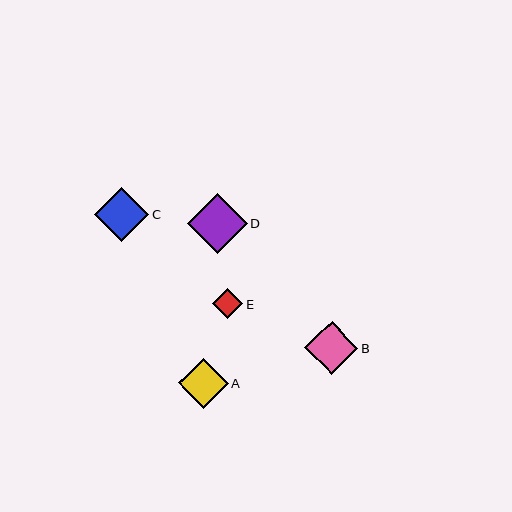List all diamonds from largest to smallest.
From largest to smallest: D, C, B, A, E.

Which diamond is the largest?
Diamond D is the largest with a size of approximately 60 pixels.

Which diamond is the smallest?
Diamond E is the smallest with a size of approximately 31 pixels.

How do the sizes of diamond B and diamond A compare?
Diamond B and diamond A are approximately the same size.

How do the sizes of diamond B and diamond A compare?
Diamond B and diamond A are approximately the same size.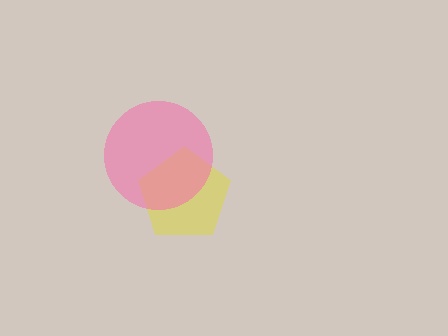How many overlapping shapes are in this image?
There are 2 overlapping shapes in the image.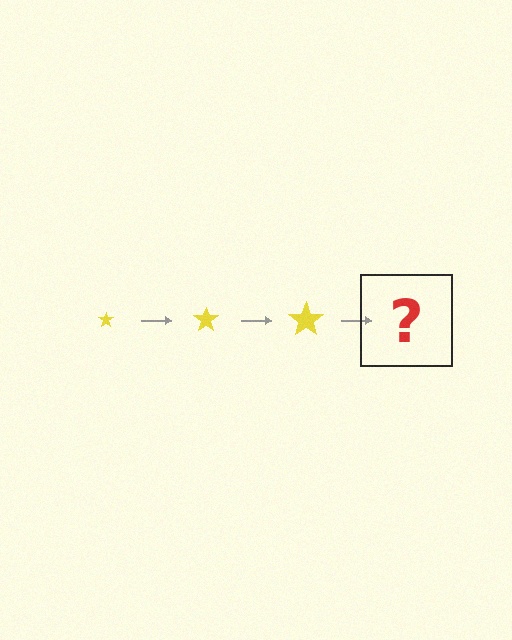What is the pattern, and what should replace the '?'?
The pattern is that the star gets progressively larger each step. The '?' should be a yellow star, larger than the previous one.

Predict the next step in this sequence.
The next step is a yellow star, larger than the previous one.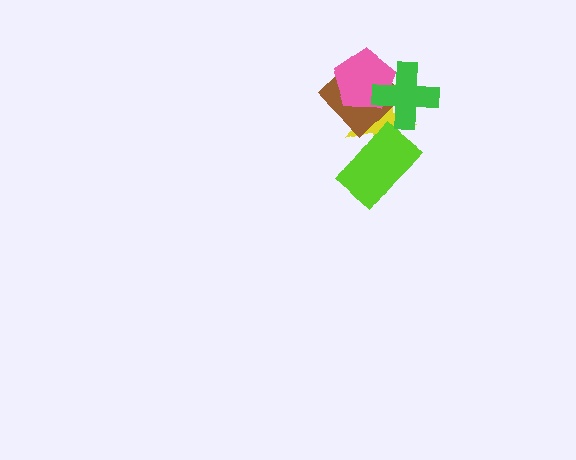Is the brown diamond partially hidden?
Yes, it is partially covered by another shape.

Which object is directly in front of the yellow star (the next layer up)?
The lime rectangle is directly in front of the yellow star.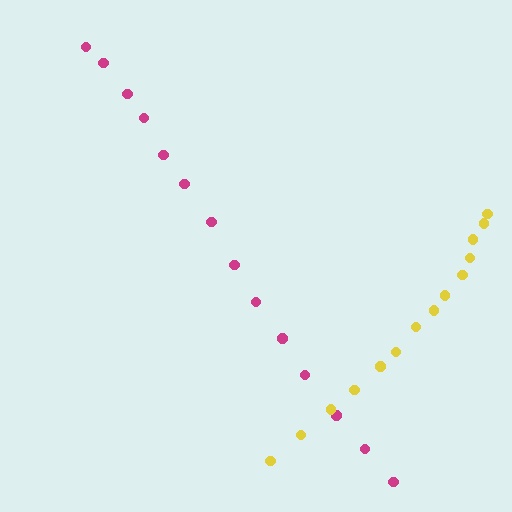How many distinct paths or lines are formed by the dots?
There are 2 distinct paths.